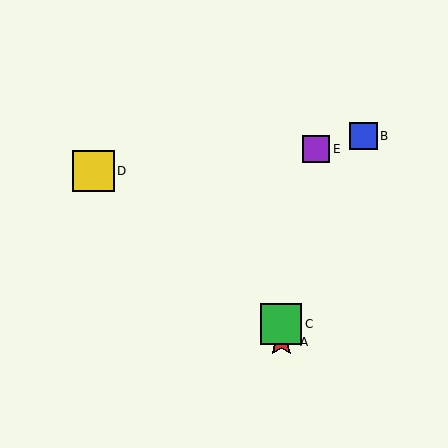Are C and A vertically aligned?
Yes, both are at x≈281.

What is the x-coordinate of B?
Object B is at x≈363.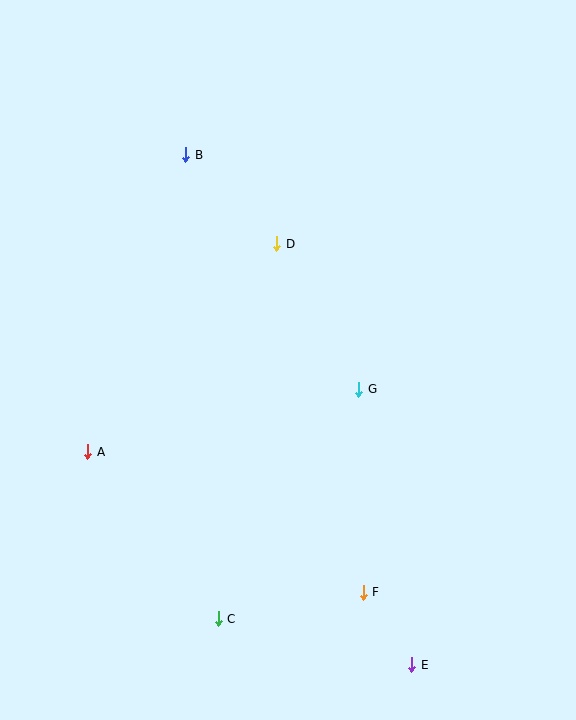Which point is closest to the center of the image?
Point G at (359, 389) is closest to the center.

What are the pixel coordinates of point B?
Point B is at (186, 155).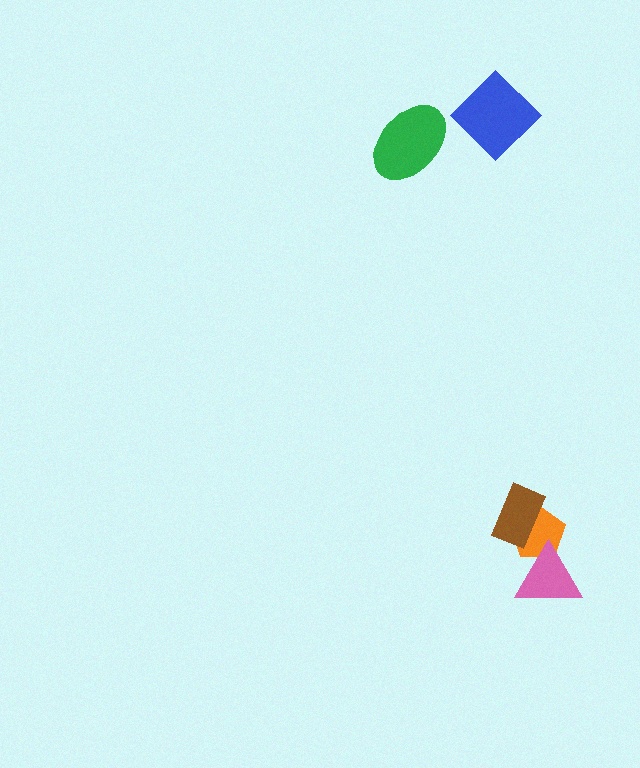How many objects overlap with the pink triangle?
1 object overlaps with the pink triangle.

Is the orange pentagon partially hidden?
Yes, it is partially covered by another shape.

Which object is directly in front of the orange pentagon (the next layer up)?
The brown rectangle is directly in front of the orange pentagon.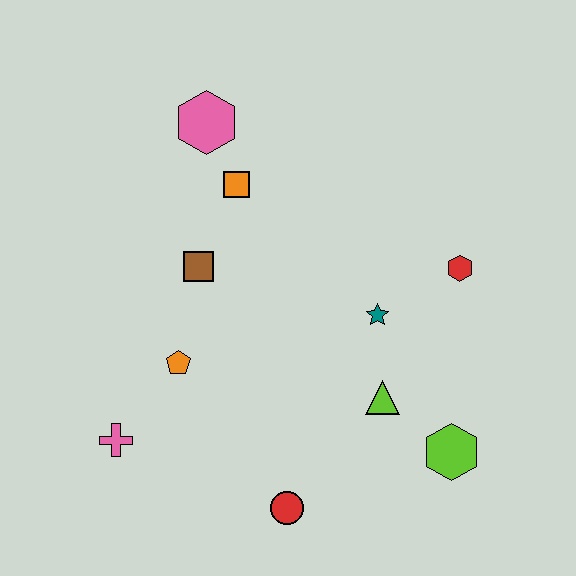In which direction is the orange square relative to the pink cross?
The orange square is above the pink cross.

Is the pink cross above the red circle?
Yes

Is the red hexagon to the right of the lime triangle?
Yes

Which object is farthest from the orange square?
The lime hexagon is farthest from the orange square.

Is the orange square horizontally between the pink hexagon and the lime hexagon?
Yes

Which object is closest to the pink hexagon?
The orange square is closest to the pink hexagon.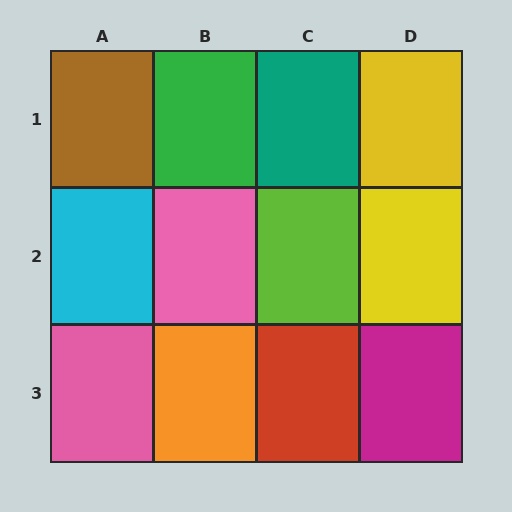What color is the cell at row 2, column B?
Pink.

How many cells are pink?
2 cells are pink.